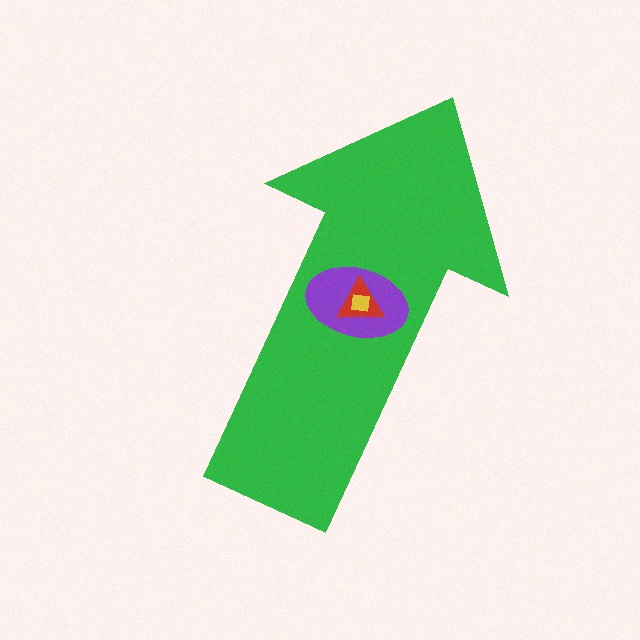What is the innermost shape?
The yellow square.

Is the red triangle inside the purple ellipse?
Yes.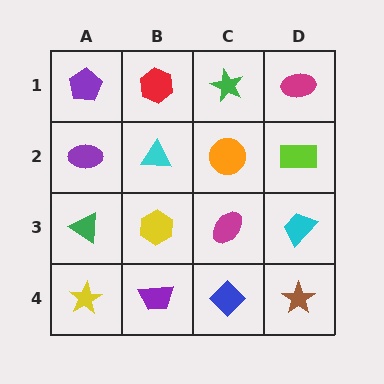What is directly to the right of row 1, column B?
A green star.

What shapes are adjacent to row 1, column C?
An orange circle (row 2, column C), a red hexagon (row 1, column B), a magenta ellipse (row 1, column D).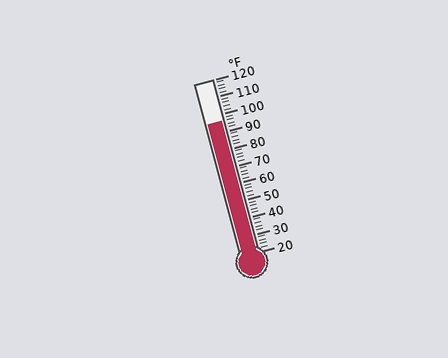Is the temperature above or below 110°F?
The temperature is below 110°F.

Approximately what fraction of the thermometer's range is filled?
The thermometer is filled to approximately 75% of its range.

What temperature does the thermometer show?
The thermometer shows approximately 96°F.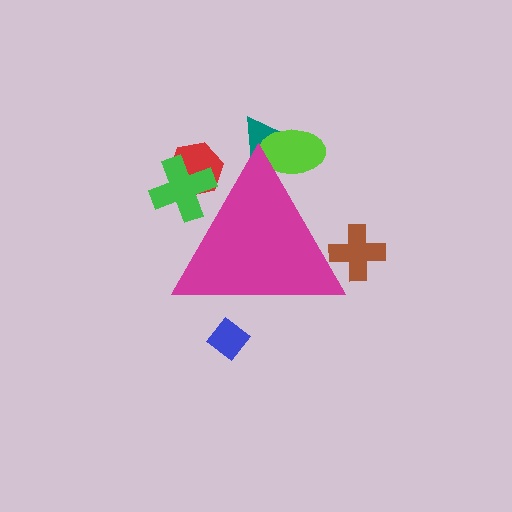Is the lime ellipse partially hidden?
Yes, the lime ellipse is partially hidden behind the magenta triangle.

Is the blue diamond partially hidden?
Yes, the blue diamond is partially hidden behind the magenta triangle.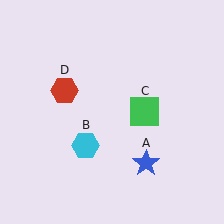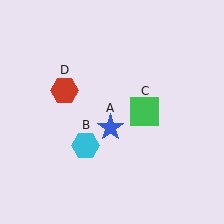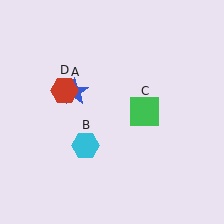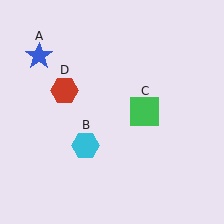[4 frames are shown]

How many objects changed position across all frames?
1 object changed position: blue star (object A).